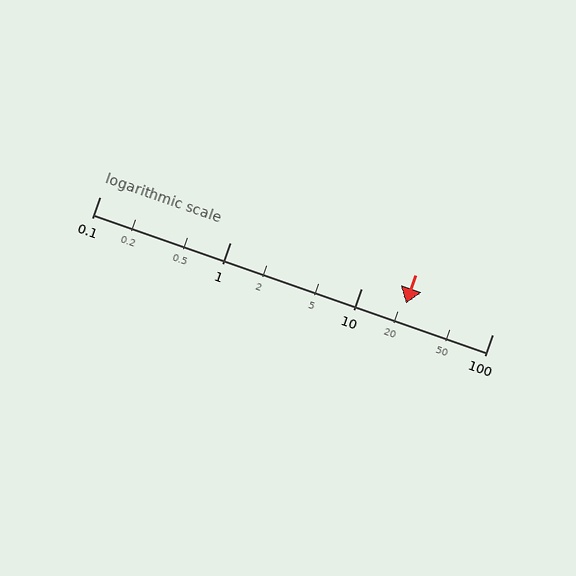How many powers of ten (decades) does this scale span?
The scale spans 3 decades, from 0.1 to 100.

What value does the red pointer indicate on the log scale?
The pointer indicates approximately 22.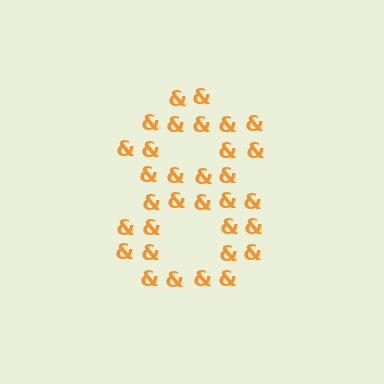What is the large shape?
The large shape is the digit 8.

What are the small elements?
The small elements are ampersands.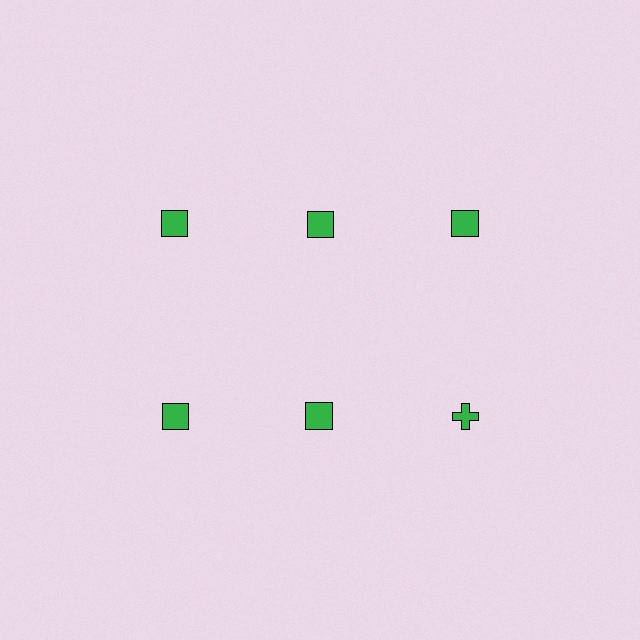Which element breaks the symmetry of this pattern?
The green cross in the second row, center column breaks the symmetry. All other shapes are green squares.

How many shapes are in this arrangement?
There are 6 shapes arranged in a grid pattern.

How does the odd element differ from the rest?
It has a different shape: cross instead of square.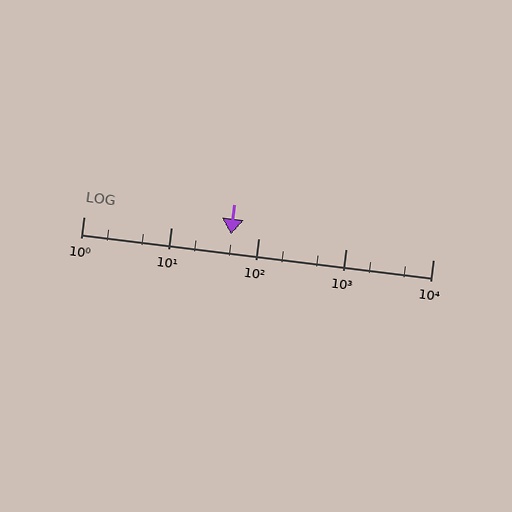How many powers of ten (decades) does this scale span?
The scale spans 4 decades, from 1 to 10000.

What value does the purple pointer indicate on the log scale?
The pointer indicates approximately 49.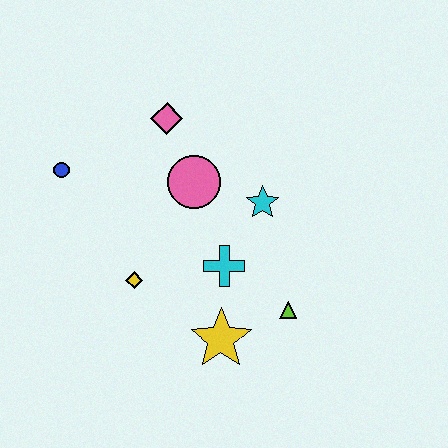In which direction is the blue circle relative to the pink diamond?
The blue circle is to the left of the pink diamond.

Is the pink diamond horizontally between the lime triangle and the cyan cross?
No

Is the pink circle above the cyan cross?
Yes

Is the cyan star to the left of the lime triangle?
Yes